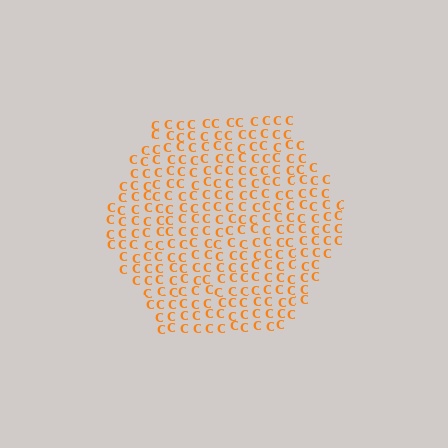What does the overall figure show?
The overall figure shows a hexagon.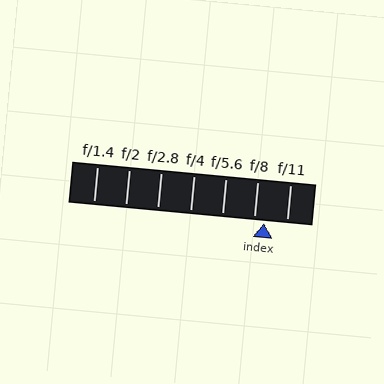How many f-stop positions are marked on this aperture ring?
There are 7 f-stop positions marked.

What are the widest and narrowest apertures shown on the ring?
The widest aperture shown is f/1.4 and the narrowest is f/11.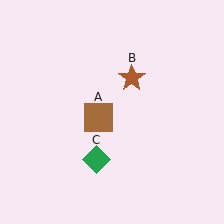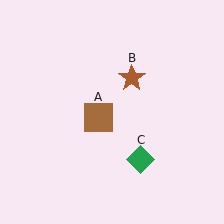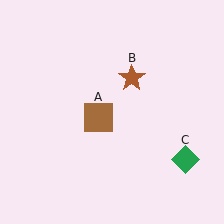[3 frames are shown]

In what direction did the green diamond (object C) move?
The green diamond (object C) moved right.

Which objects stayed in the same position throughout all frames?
Brown square (object A) and brown star (object B) remained stationary.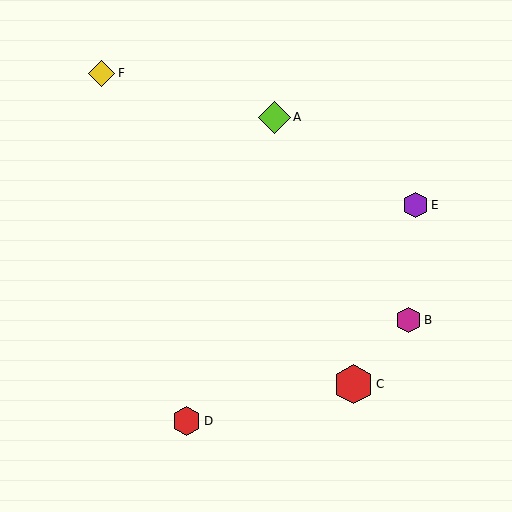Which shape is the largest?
The red hexagon (labeled C) is the largest.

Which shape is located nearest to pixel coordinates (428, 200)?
The purple hexagon (labeled E) at (416, 205) is nearest to that location.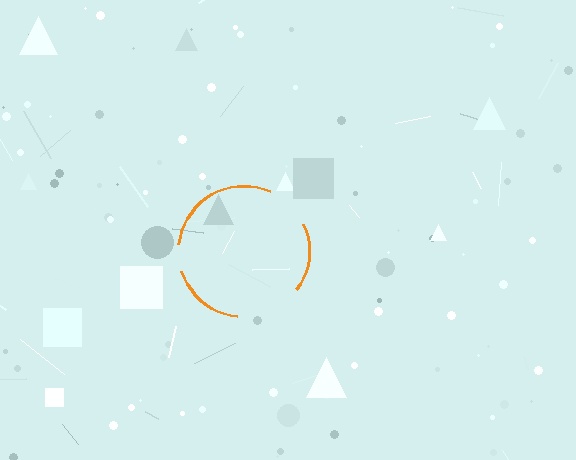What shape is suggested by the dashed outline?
The dashed outline suggests a circle.